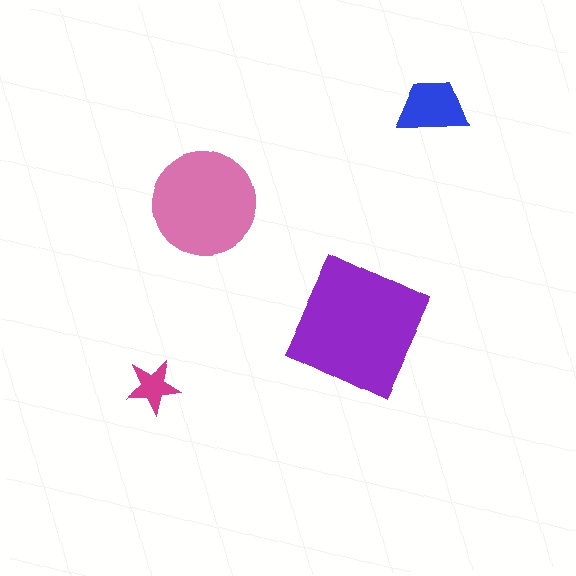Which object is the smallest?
The magenta star.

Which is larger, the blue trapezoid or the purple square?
The purple square.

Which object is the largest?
The purple square.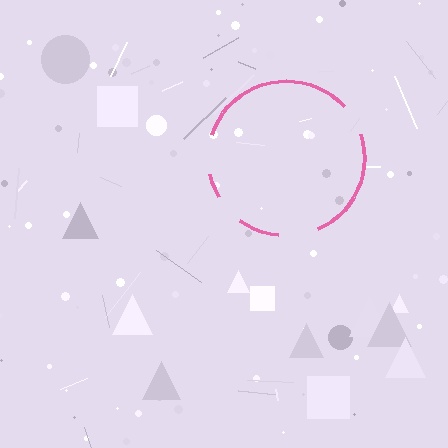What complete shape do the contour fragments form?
The contour fragments form a circle.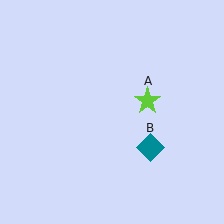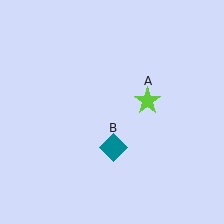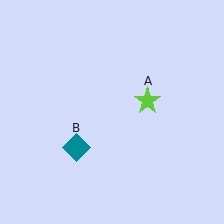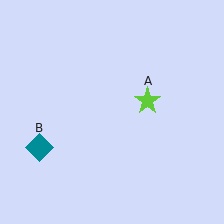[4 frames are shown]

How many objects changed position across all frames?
1 object changed position: teal diamond (object B).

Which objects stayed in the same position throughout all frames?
Lime star (object A) remained stationary.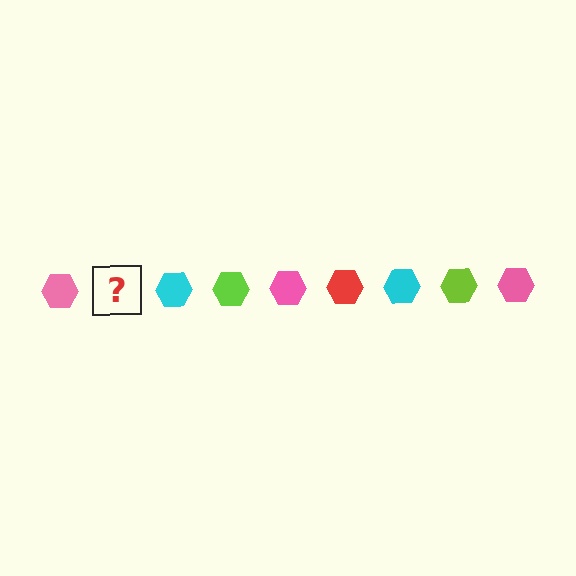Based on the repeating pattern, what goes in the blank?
The blank should be a red hexagon.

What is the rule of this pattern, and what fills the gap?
The rule is that the pattern cycles through pink, red, cyan, lime hexagons. The gap should be filled with a red hexagon.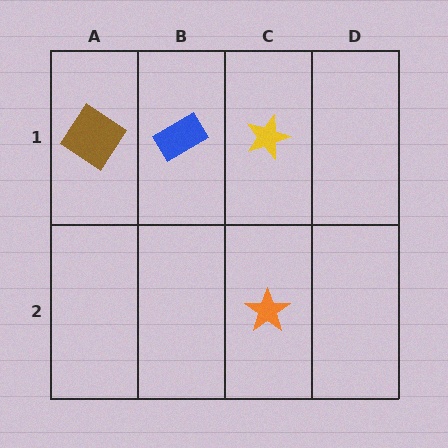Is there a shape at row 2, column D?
No, that cell is empty.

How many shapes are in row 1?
3 shapes.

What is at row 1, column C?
A yellow star.